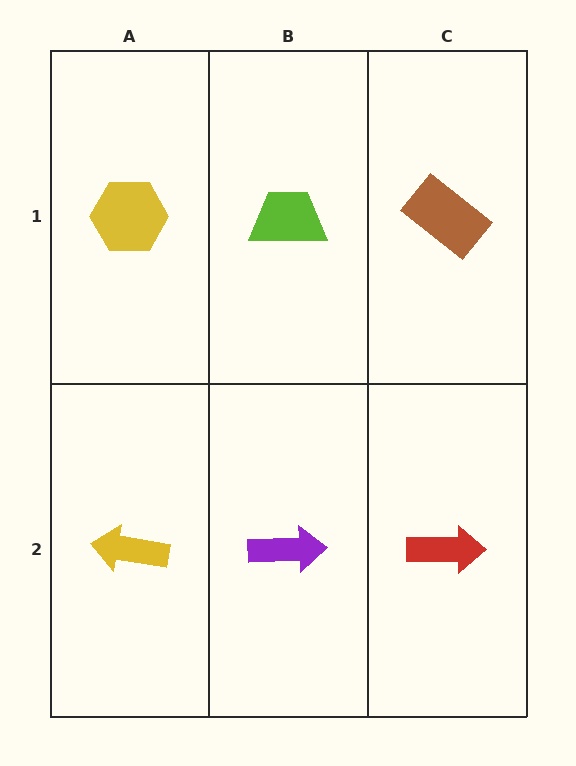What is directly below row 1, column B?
A purple arrow.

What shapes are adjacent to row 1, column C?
A red arrow (row 2, column C), a lime trapezoid (row 1, column B).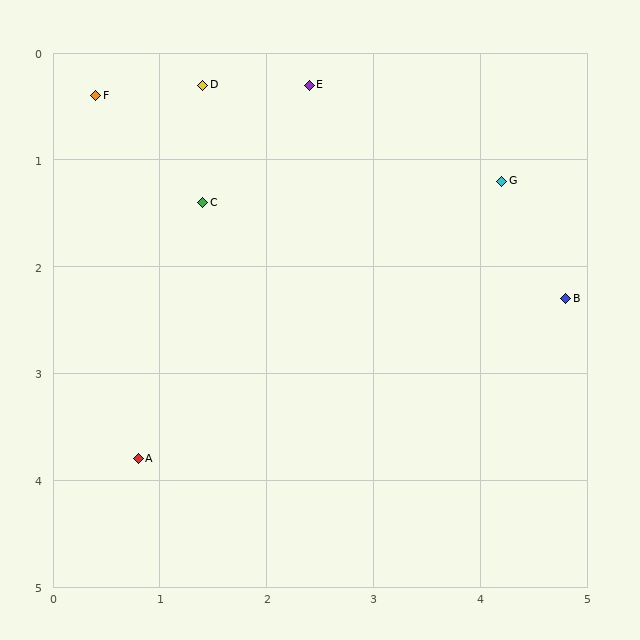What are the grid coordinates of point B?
Point B is at approximately (4.8, 2.3).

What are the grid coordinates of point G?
Point G is at approximately (4.2, 1.2).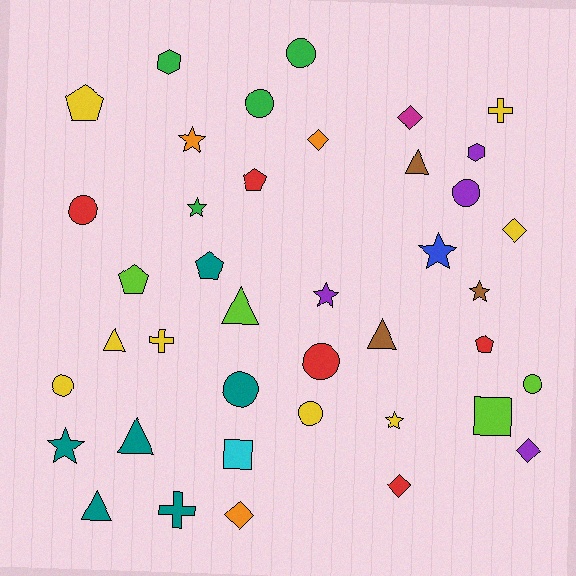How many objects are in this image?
There are 40 objects.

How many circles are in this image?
There are 9 circles.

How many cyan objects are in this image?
There is 1 cyan object.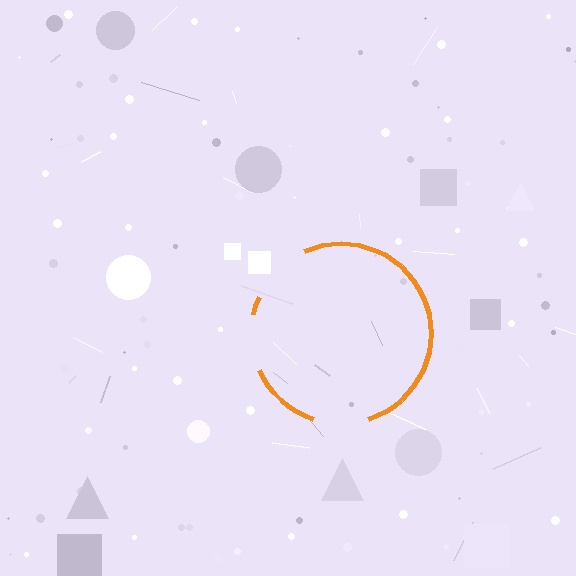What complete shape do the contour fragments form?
The contour fragments form a circle.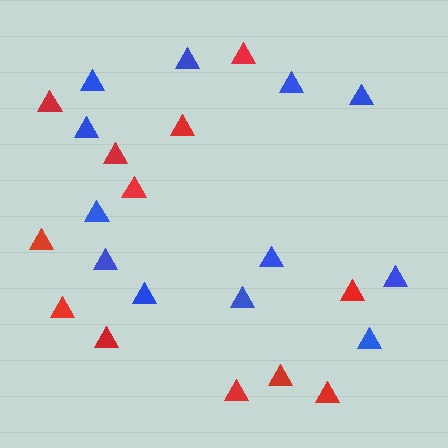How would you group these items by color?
There are 2 groups: one group of red triangles (12) and one group of blue triangles (12).